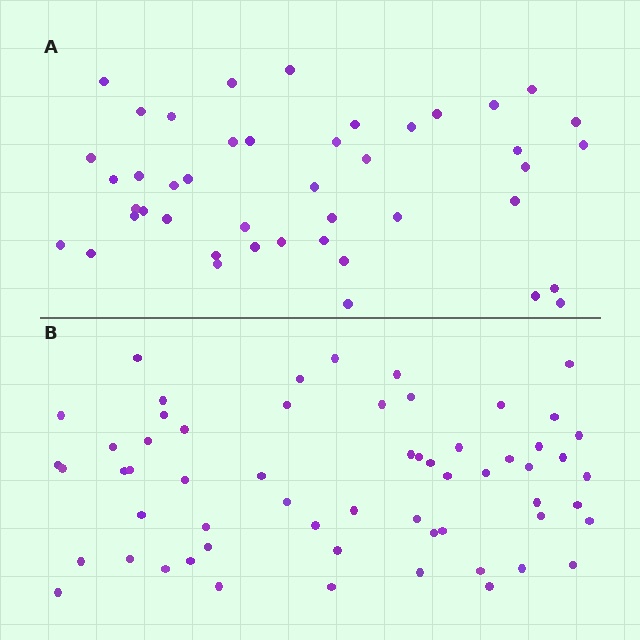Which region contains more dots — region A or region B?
Region B (the bottom region) has more dots.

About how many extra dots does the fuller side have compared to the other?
Region B has approximately 15 more dots than region A.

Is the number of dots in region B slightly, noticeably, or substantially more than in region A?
Region B has noticeably more, but not dramatically so. The ratio is roughly 1.4 to 1.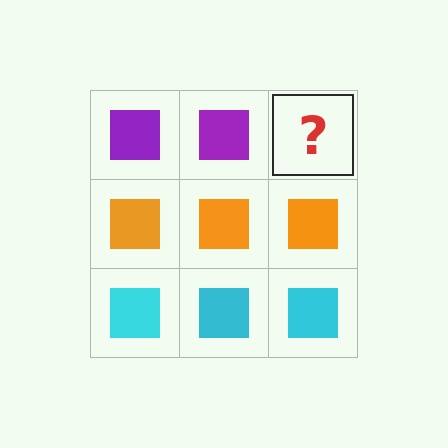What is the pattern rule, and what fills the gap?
The rule is that each row has a consistent color. The gap should be filled with a purple square.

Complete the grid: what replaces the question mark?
The question mark should be replaced with a purple square.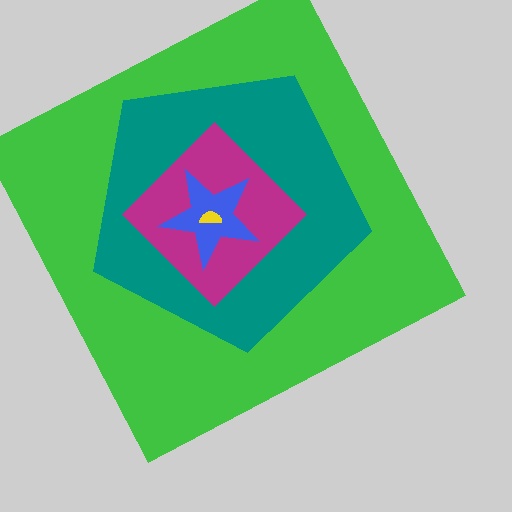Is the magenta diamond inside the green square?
Yes.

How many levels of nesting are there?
5.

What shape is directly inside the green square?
The teal pentagon.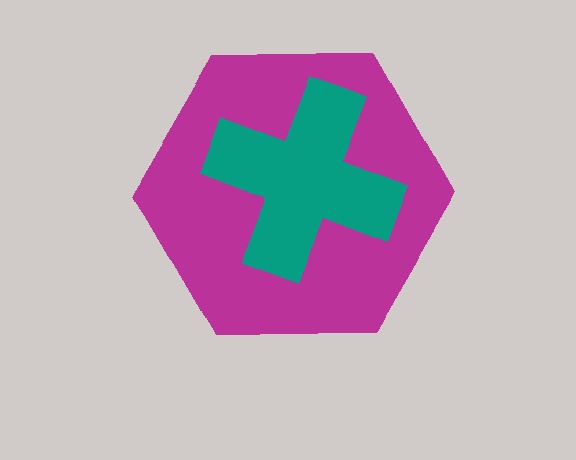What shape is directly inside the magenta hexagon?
The teal cross.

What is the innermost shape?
The teal cross.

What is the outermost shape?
The magenta hexagon.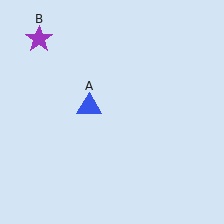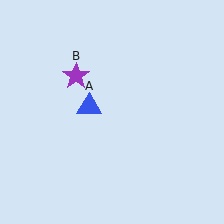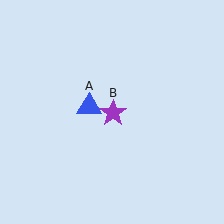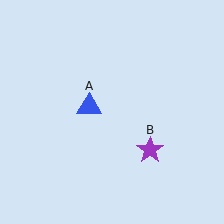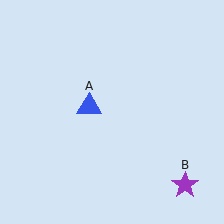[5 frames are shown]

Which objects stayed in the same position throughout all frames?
Blue triangle (object A) remained stationary.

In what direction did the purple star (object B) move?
The purple star (object B) moved down and to the right.